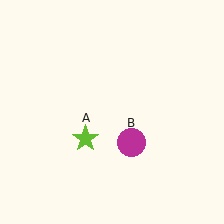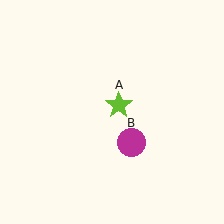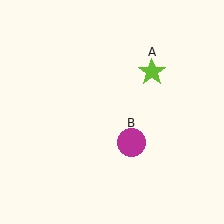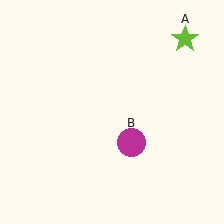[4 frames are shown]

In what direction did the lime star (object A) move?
The lime star (object A) moved up and to the right.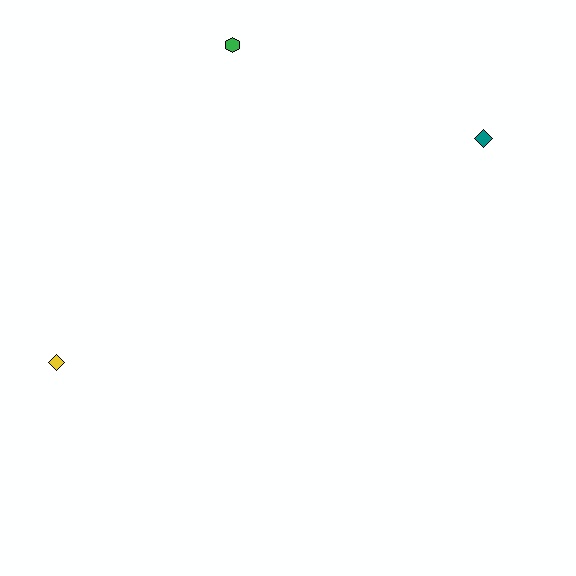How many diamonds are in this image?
There are 2 diamonds.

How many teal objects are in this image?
There is 1 teal object.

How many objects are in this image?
There are 3 objects.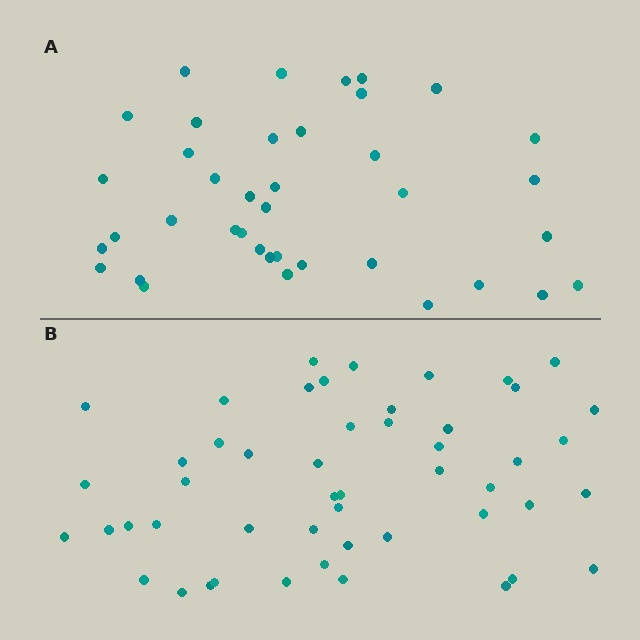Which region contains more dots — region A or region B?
Region B (the bottom region) has more dots.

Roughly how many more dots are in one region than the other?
Region B has roughly 12 or so more dots than region A.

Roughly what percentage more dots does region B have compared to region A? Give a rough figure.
About 30% more.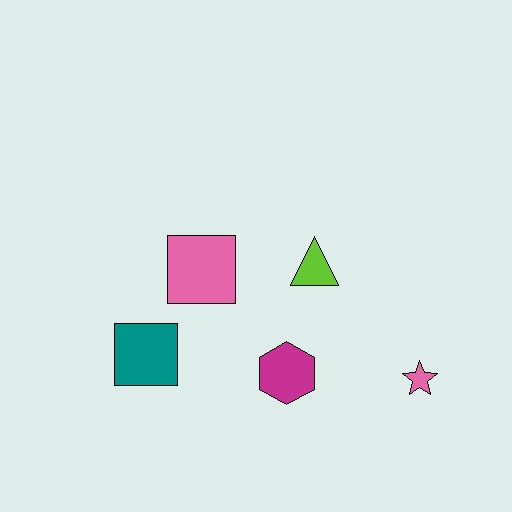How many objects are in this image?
There are 5 objects.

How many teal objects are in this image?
There is 1 teal object.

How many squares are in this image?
There are 2 squares.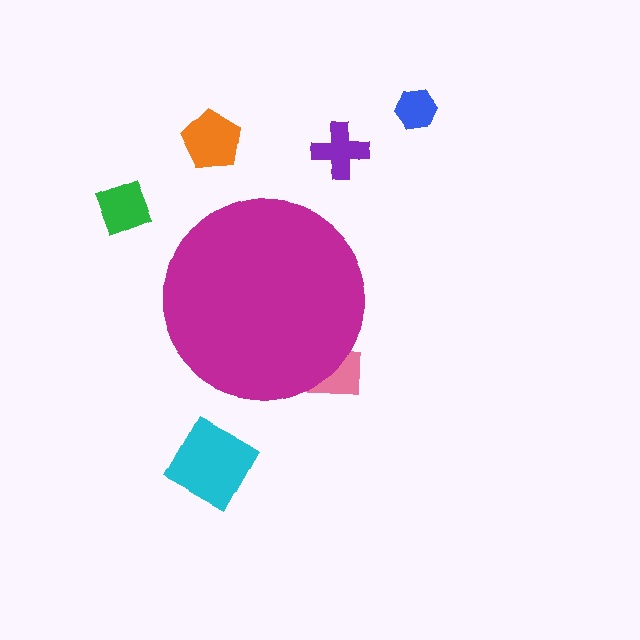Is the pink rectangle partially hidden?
Yes, the pink rectangle is partially hidden behind the magenta circle.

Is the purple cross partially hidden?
No, the purple cross is fully visible.